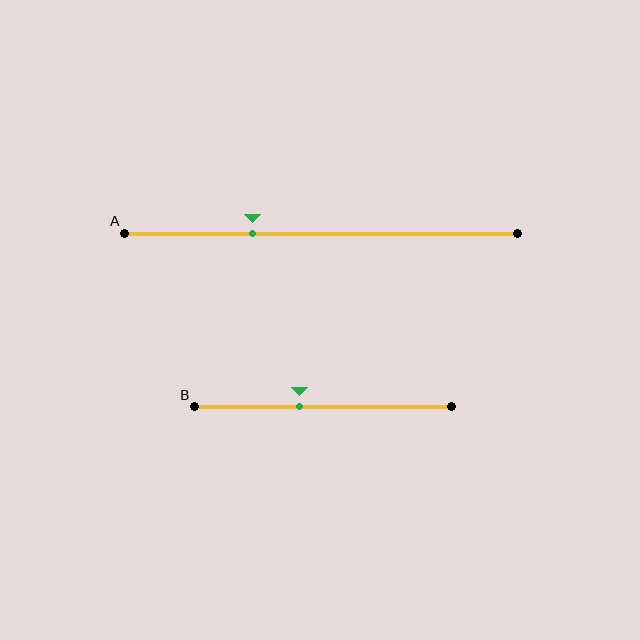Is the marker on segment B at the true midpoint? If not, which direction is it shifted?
No, the marker on segment B is shifted to the left by about 9% of the segment length.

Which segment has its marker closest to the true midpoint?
Segment B has its marker closest to the true midpoint.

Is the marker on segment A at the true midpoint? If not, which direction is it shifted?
No, the marker on segment A is shifted to the left by about 17% of the segment length.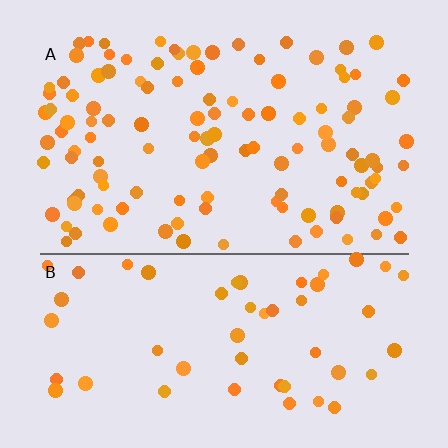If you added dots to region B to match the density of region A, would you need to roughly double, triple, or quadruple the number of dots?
Approximately double.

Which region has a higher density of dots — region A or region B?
A (the top).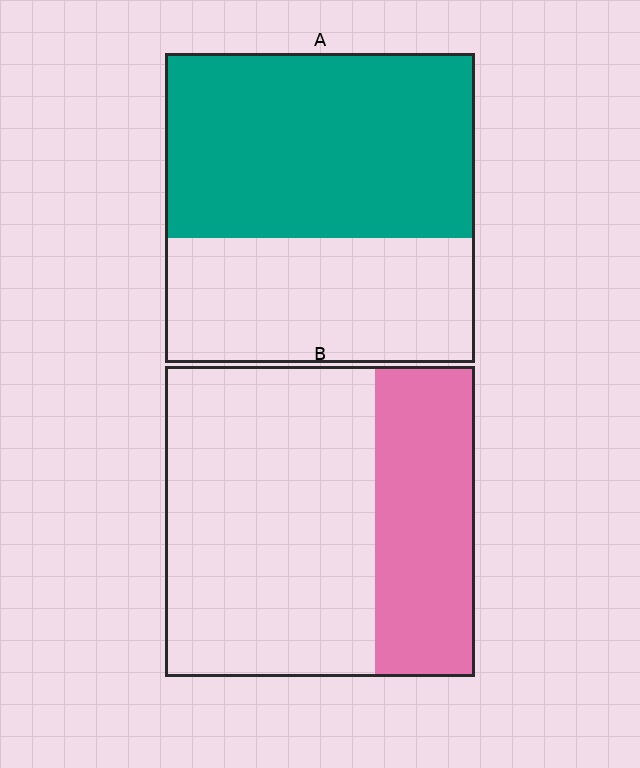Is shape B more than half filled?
No.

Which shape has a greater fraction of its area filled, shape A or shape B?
Shape A.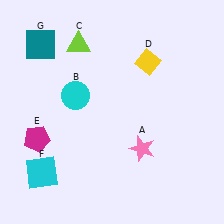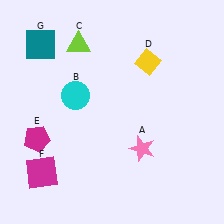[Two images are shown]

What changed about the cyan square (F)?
In Image 1, F is cyan. In Image 2, it changed to magenta.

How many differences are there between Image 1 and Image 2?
There is 1 difference between the two images.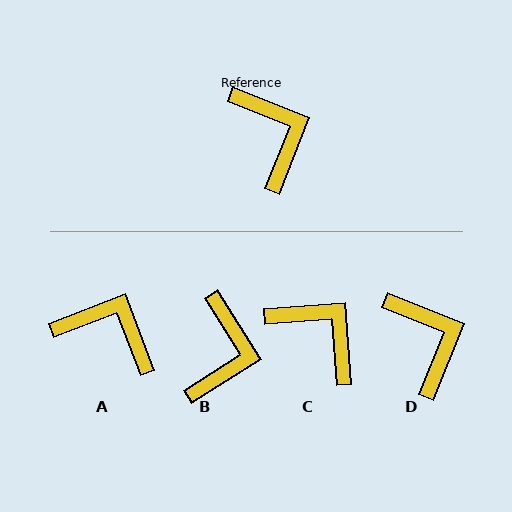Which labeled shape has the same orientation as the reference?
D.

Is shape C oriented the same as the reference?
No, it is off by about 26 degrees.